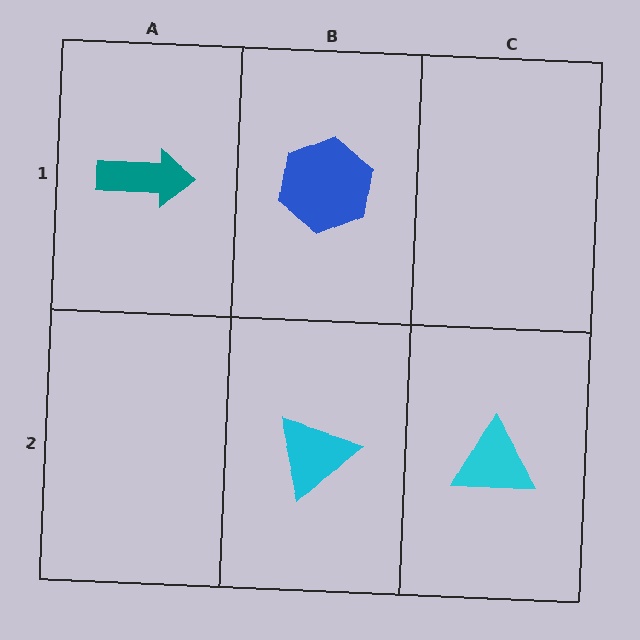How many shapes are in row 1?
2 shapes.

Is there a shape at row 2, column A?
No, that cell is empty.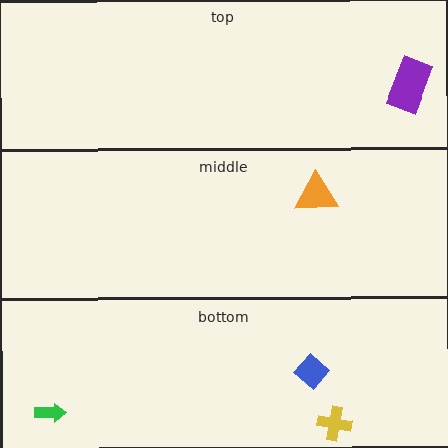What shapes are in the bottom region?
The blue diamond, the green arrow, the yellow cross.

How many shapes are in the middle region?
1.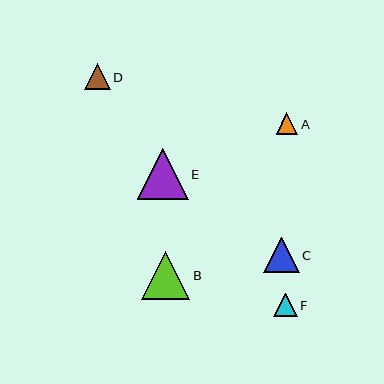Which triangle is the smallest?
Triangle A is the smallest with a size of approximately 21 pixels.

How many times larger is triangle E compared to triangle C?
Triangle E is approximately 1.4 times the size of triangle C.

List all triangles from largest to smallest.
From largest to smallest: E, B, C, D, F, A.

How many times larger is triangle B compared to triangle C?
Triangle B is approximately 1.4 times the size of triangle C.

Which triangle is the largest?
Triangle E is the largest with a size of approximately 51 pixels.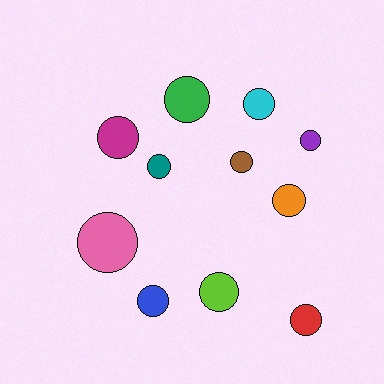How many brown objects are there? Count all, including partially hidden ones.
There is 1 brown object.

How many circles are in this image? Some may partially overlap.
There are 11 circles.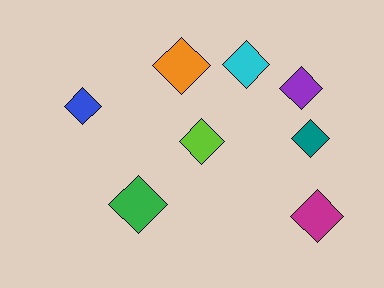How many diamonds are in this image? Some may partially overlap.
There are 8 diamonds.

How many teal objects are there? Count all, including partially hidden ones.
There is 1 teal object.